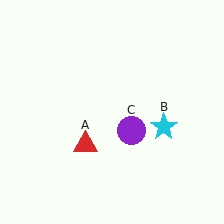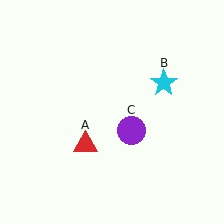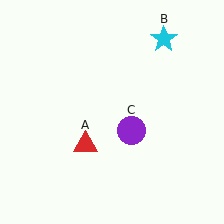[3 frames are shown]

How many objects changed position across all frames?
1 object changed position: cyan star (object B).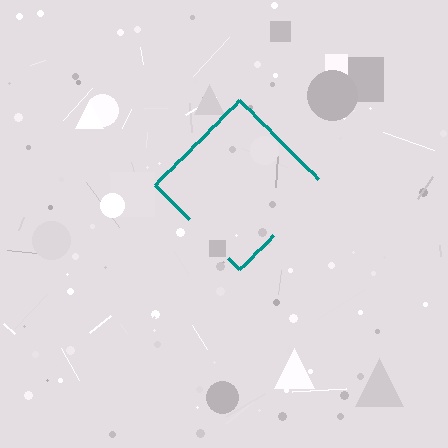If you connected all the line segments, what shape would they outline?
They would outline a diamond.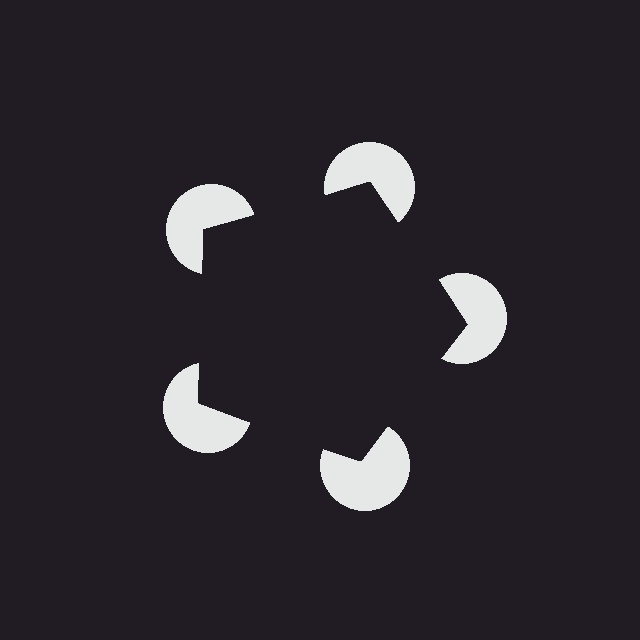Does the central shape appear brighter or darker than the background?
It typically appears slightly darker than the background, even though no actual brightness change is drawn.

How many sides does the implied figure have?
5 sides.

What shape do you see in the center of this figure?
An illusory pentagon — its edges are inferred from the aligned wedge cuts in the pac-man discs, not physically drawn.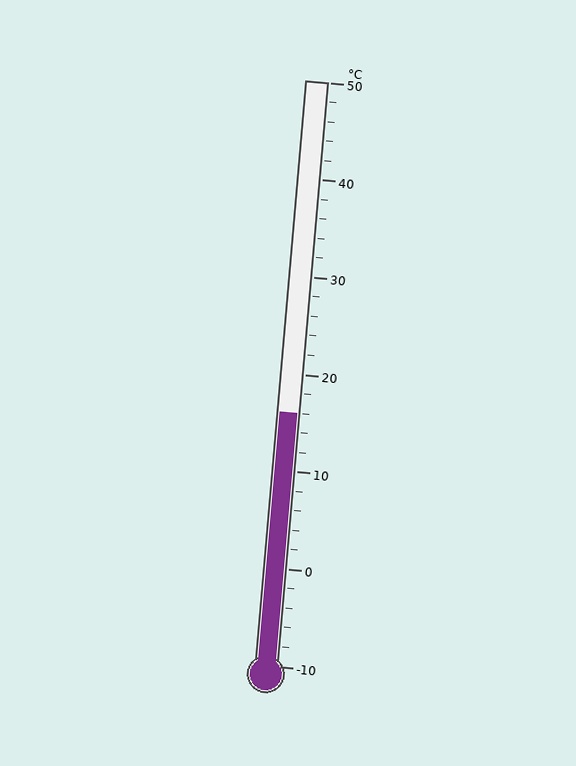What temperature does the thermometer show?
The thermometer shows approximately 16°C.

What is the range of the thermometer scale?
The thermometer scale ranges from -10°C to 50°C.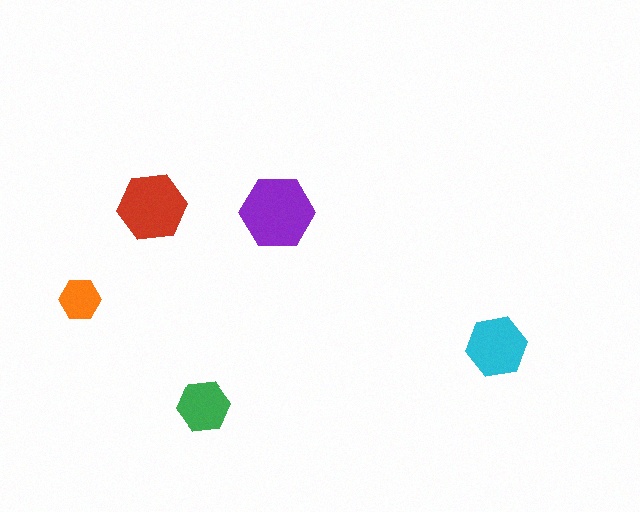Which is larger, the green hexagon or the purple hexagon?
The purple one.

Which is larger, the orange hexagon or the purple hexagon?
The purple one.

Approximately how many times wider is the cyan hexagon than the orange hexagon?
About 1.5 times wider.